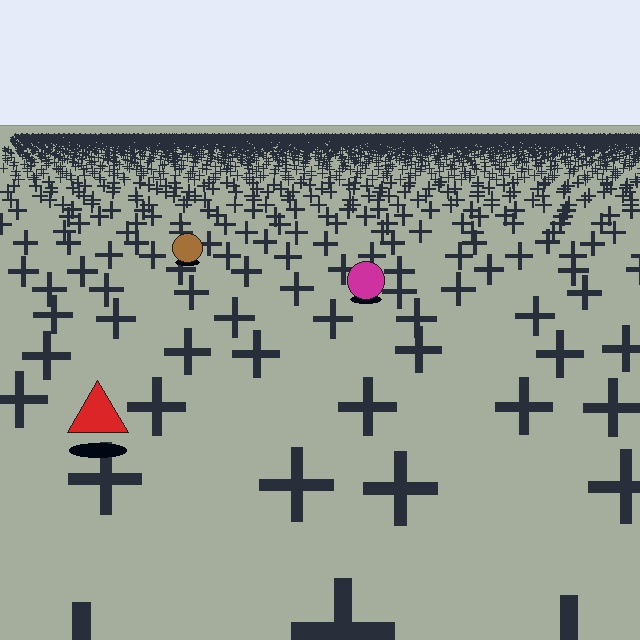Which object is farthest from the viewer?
The brown circle is farthest from the viewer. It appears smaller and the ground texture around it is denser.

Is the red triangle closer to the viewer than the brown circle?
Yes. The red triangle is closer — you can tell from the texture gradient: the ground texture is coarser near it.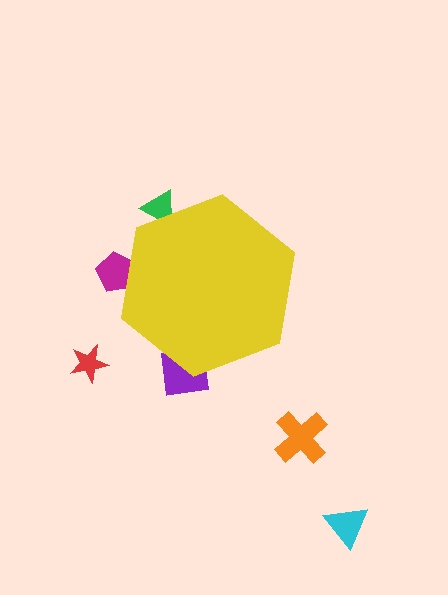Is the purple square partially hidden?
Yes, the purple square is partially hidden behind the yellow hexagon.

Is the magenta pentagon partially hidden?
Yes, the magenta pentagon is partially hidden behind the yellow hexagon.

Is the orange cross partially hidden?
No, the orange cross is fully visible.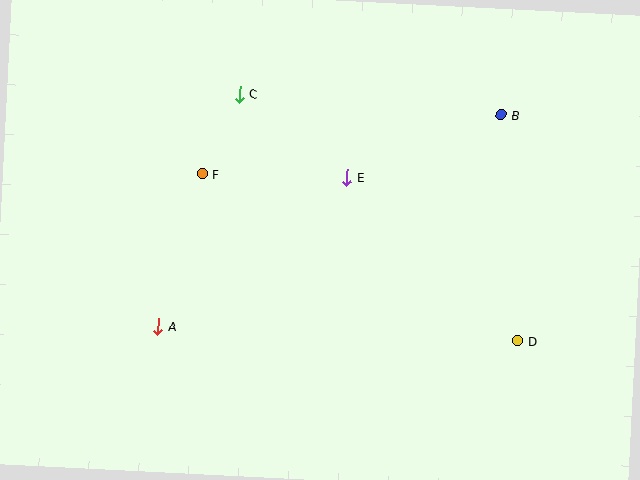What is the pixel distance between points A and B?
The distance between A and B is 403 pixels.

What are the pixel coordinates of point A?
Point A is at (158, 326).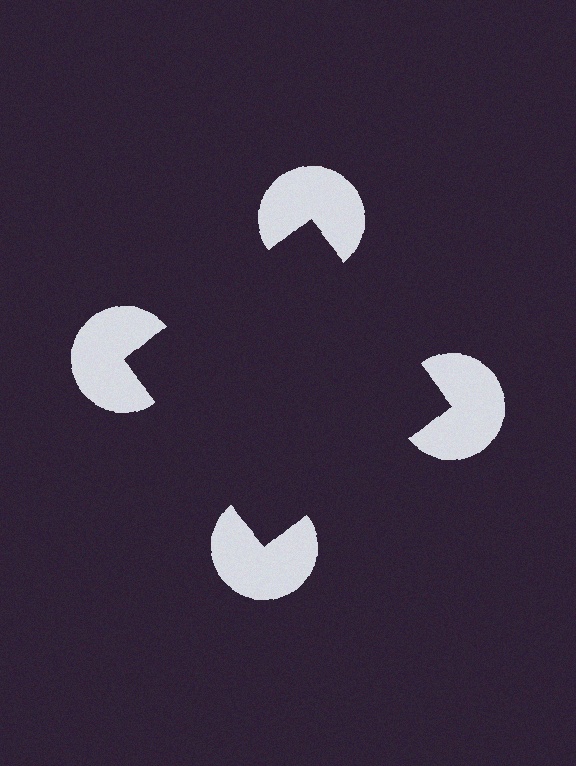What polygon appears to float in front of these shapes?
An illusory square — its edges are inferred from the aligned wedge cuts in the pac-man discs, not physically drawn.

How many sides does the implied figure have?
4 sides.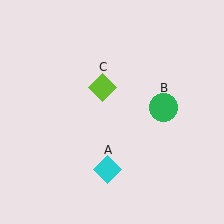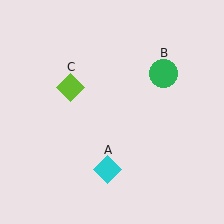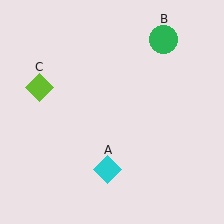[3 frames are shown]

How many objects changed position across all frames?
2 objects changed position: green circle (object B), lime diamond (object C).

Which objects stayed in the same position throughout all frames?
Cyan diamond (object A) remained stationary.